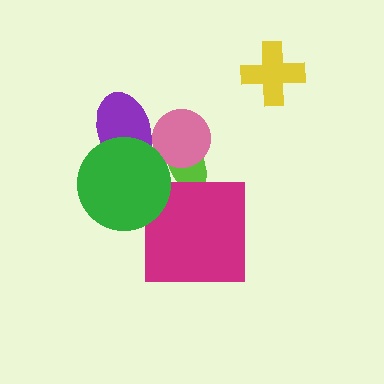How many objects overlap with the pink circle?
2 objects overlap with the pink circle.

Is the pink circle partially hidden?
Yes, it is partially covered by another shape.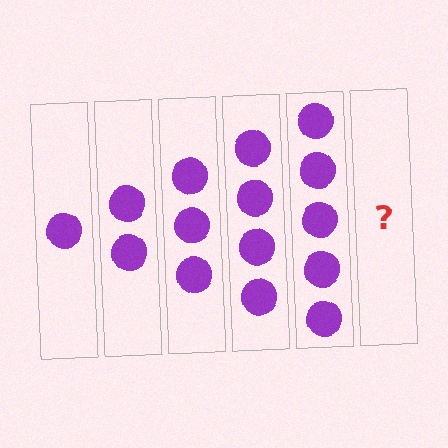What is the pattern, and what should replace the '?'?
The pattern is that each step adds one more circle. The '?' should be 6 circles.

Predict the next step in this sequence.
The next step is 6 circles.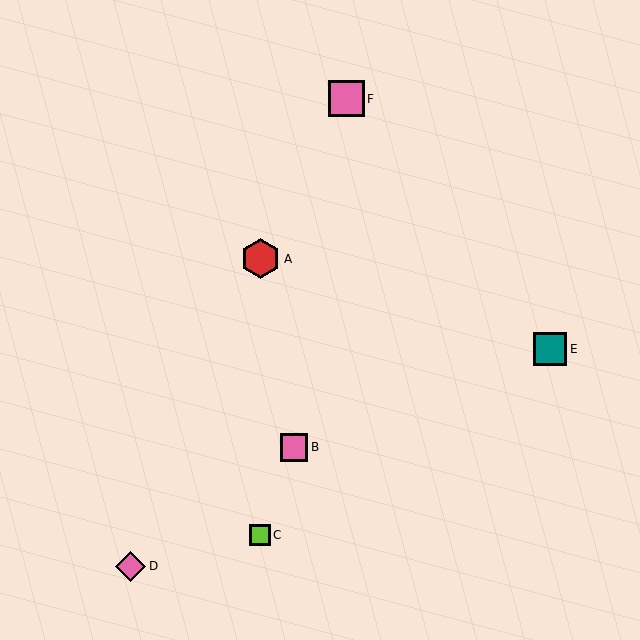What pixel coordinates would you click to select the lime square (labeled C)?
Click at (260, 535) to select the lime square C.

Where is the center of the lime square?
The center of the lime square is at (260, 535).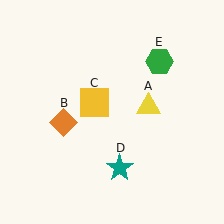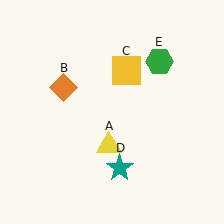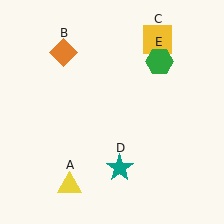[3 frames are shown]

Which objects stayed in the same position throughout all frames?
Teal star (object D) and green hexagon (object E) remained stationary.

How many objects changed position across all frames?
3 objects changed position: yellow triangle (object A), orange diamond (object B), yellow square (object C).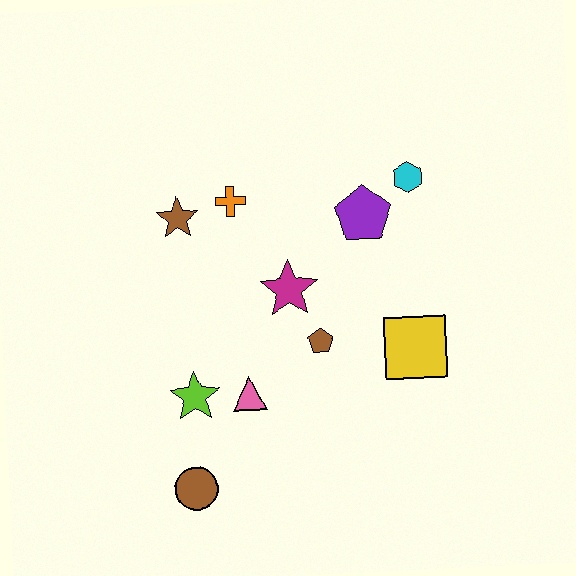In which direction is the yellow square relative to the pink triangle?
The yellow square is to the right of the pink triangle.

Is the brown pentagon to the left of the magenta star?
No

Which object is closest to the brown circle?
The lime star is closest to the brown circle.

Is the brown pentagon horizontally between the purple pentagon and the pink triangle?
Yes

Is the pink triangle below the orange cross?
Yes